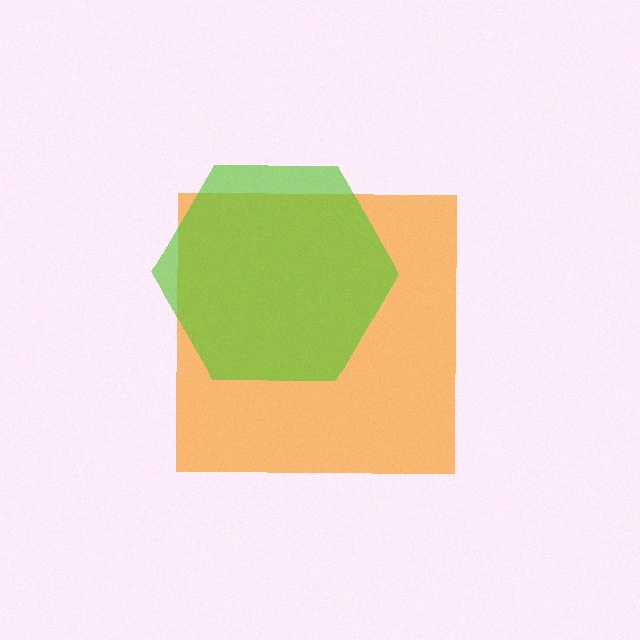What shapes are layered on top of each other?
The layered shapes are: an orange square, a lime hexagon.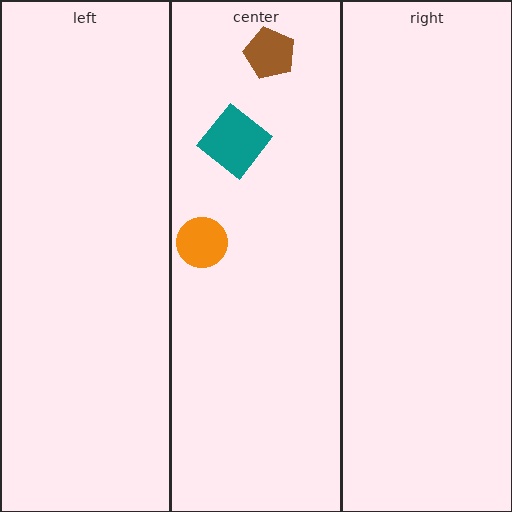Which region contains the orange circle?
The center region.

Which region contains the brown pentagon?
The center region.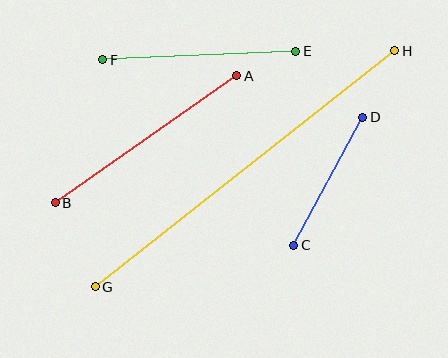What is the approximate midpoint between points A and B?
The midpoint is at approximately (146, 139) pixels.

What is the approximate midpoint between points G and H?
The midpoint is at approximately (245, 169) pixels.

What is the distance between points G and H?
The distance is approximately 381 pixels.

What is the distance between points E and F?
The distance is approximately 193 pixels.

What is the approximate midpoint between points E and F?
The midpoint is at approximately (199, 56) pixels.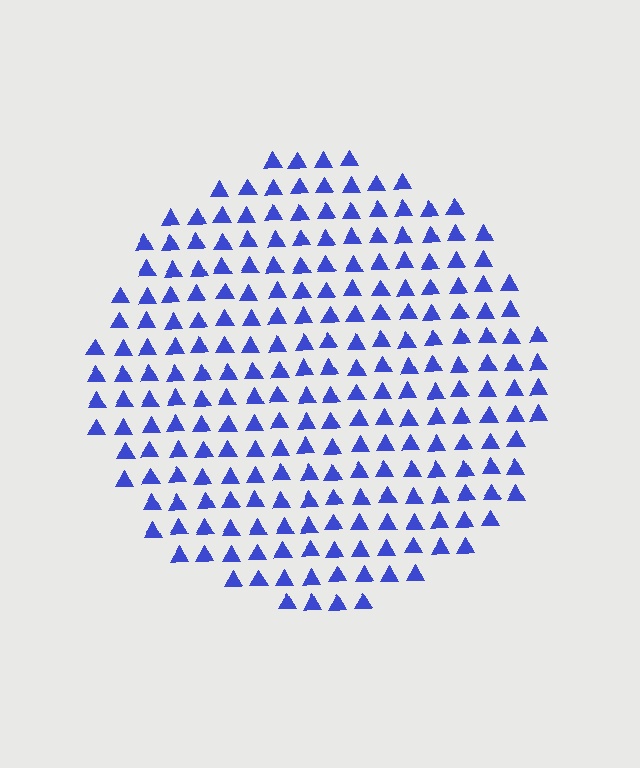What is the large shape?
The large shape is a circle.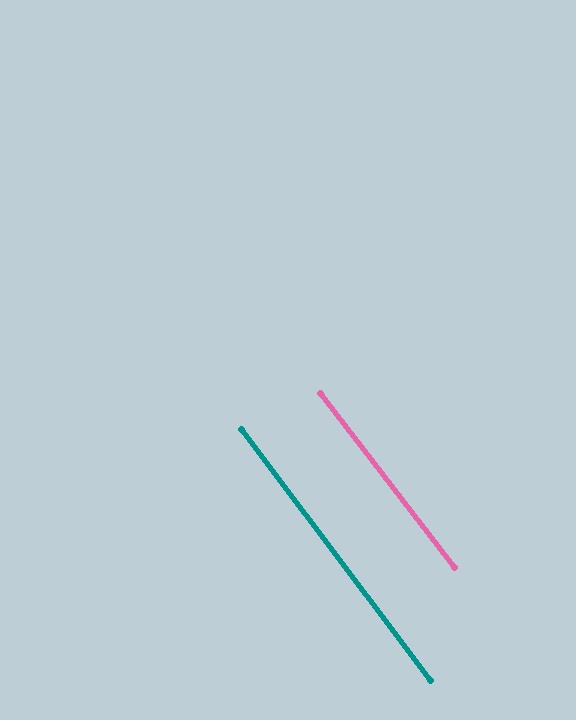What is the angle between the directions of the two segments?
Approximately 1 degree.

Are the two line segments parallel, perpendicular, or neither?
Parallel — their directions differ by only 0.8°.